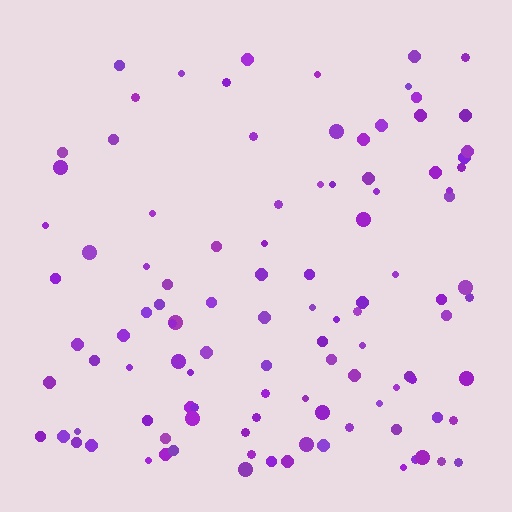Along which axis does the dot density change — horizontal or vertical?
Vertical.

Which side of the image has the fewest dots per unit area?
The top.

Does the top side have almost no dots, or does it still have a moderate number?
Still a moderate number, just noticeably fewer than the bottom.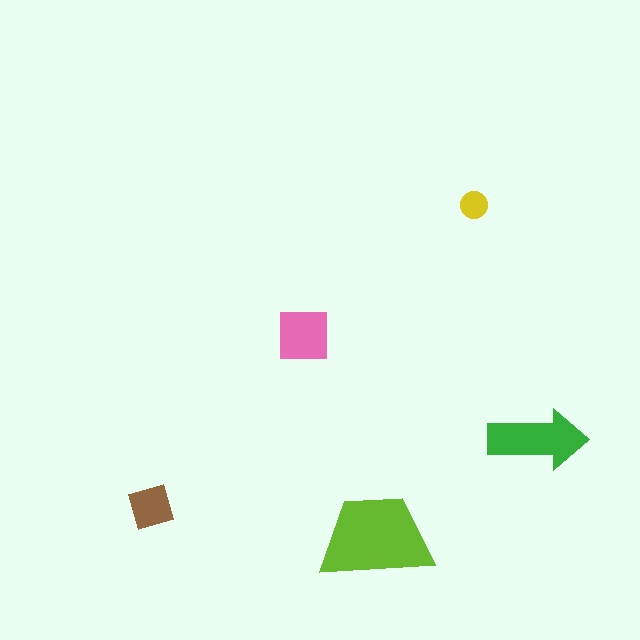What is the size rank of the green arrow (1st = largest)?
2nd.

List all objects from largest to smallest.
The lime trapezoid, the green arrow, the pink square, the brown diamond, the yellow circle.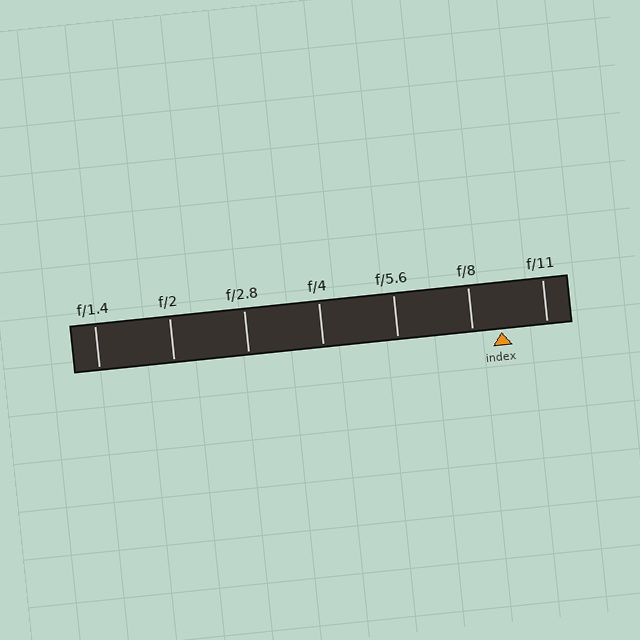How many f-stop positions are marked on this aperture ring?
There are 7 f-stop positions marked.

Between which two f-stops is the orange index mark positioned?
The index mark is between f/8 and f/11.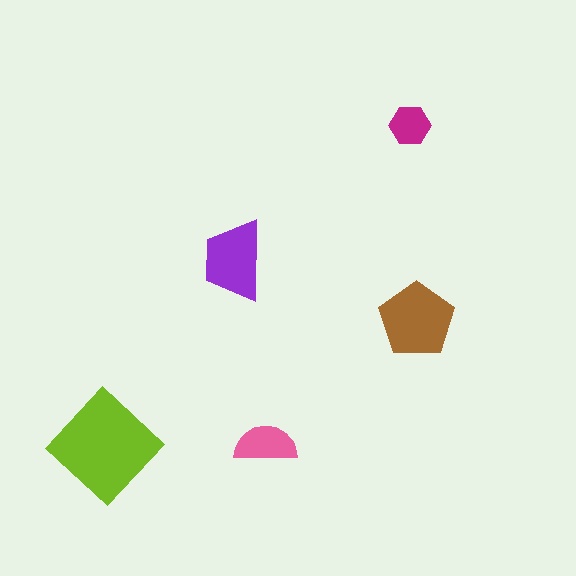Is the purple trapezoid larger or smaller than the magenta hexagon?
Larger.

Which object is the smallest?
The magenta hexagon.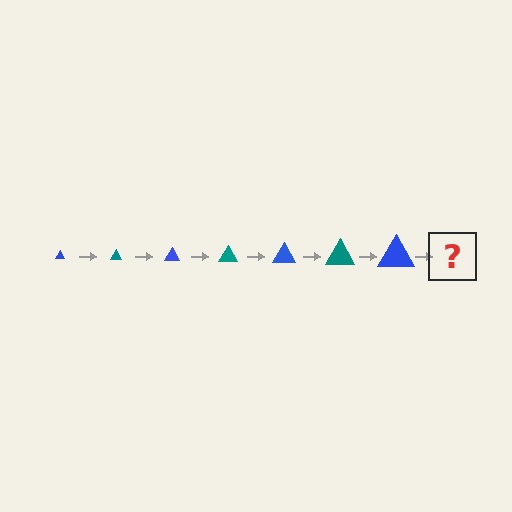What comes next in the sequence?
The next element should be a teal triangle, larger than the previous one.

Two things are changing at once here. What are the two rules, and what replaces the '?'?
The two rules are that the triangle grows larger each step and the color cycles through blue and teal. The '?' should be a teal triangle, larger than the previous one.